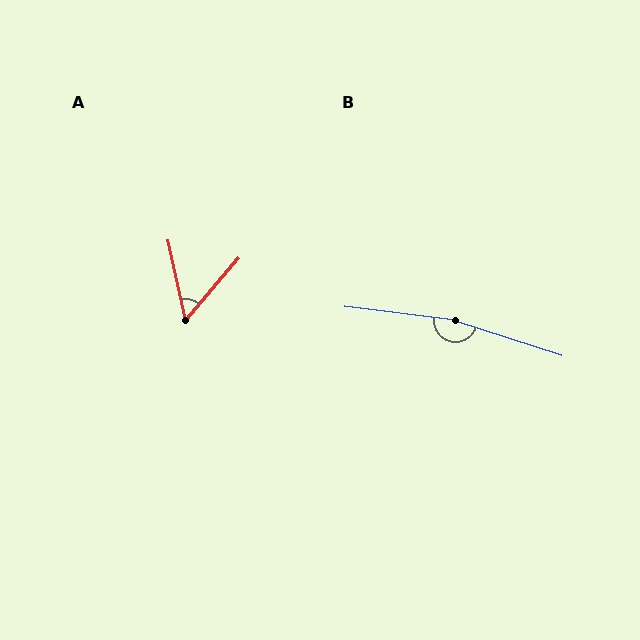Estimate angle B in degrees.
Approximately 169 degrees.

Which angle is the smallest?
A, at approximately 53 degrees.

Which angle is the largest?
B, at approximately 169 degrees.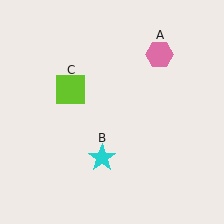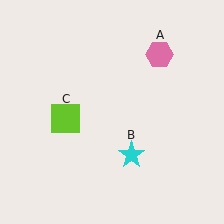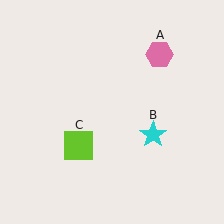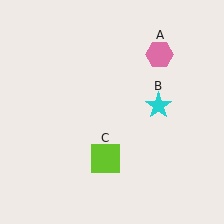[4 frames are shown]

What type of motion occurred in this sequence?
The cyan star (object B), lime square (object C) rotated counterclockwise around the center of the scene.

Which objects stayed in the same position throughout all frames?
Pink hexagon (object A) remained stationary.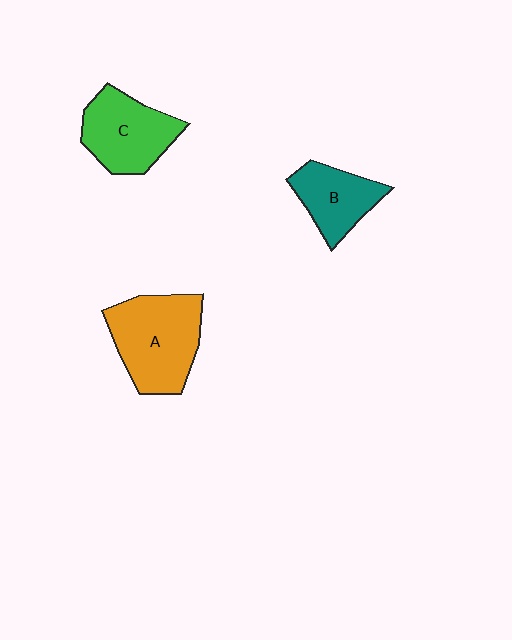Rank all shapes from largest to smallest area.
From largest to smallest: A (orange), C (green), B (teal).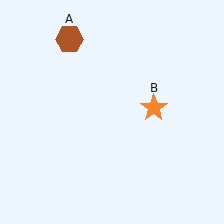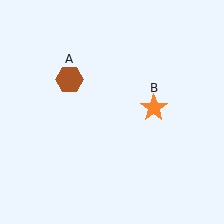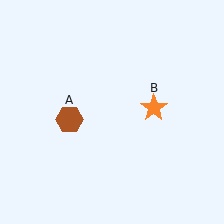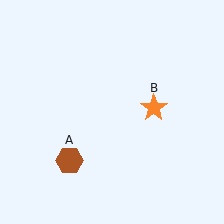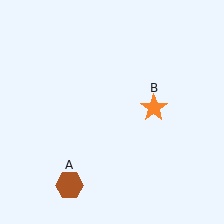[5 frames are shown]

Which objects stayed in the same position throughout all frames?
Orange star (object B) remained stationary.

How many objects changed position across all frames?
1 object changed position: brown hexagon (object A).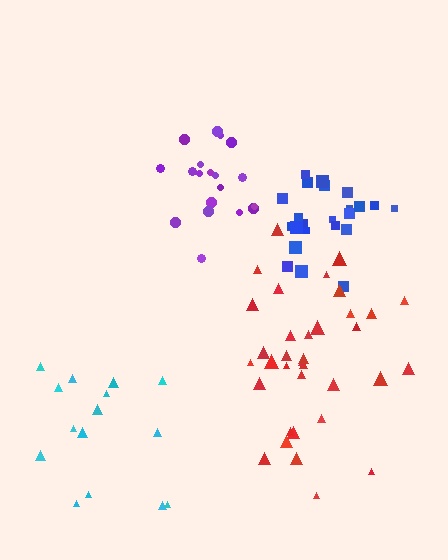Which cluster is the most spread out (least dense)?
Cyan.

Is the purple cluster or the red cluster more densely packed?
Purple.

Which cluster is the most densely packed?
Blue.